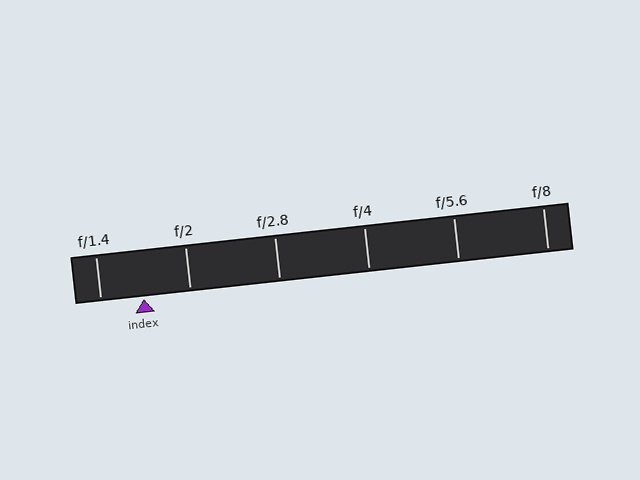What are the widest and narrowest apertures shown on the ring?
The widest aperture shown is f/1.4 and the narrowest is f/8.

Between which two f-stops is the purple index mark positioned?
The index mark is between f/1.4 and f/2.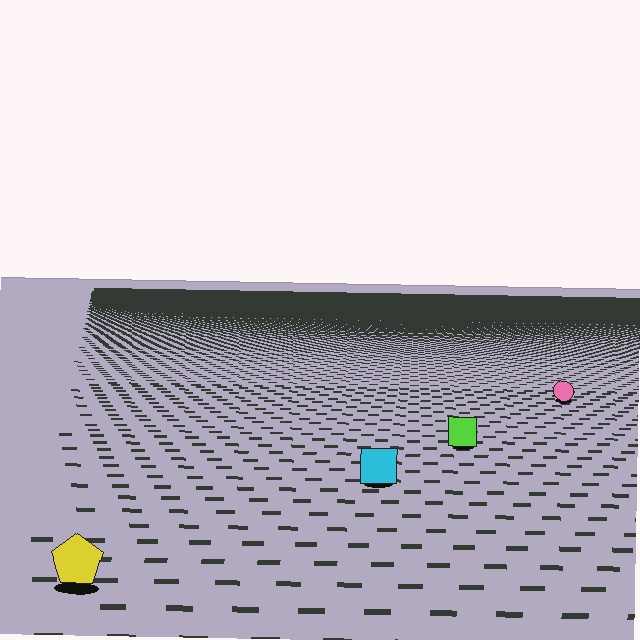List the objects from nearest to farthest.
From nearest to farthest: the yellow pentagon, the cyan square, the lime square, the pink circle.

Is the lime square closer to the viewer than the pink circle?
Yes. The lime square is closer — you can tell from the texture gradient: the ground texture is coarser near it.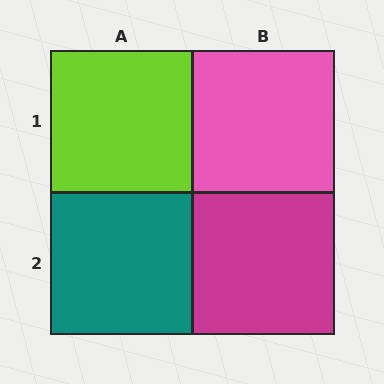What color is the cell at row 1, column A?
Lime.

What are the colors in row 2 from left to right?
Teal, magenta.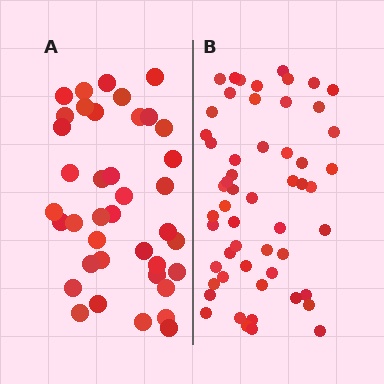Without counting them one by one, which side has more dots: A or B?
Region B (the right region) has more dots.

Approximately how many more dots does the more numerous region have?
Region B has approximately 15 more dots than region A.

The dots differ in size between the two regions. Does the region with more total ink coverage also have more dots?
No. Region A has more total ink coverage because its dots are larger, but region B actually contains more individual dots. Total area can be misleading — the number of items is what matters here.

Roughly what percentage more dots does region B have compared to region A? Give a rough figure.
About 40% more.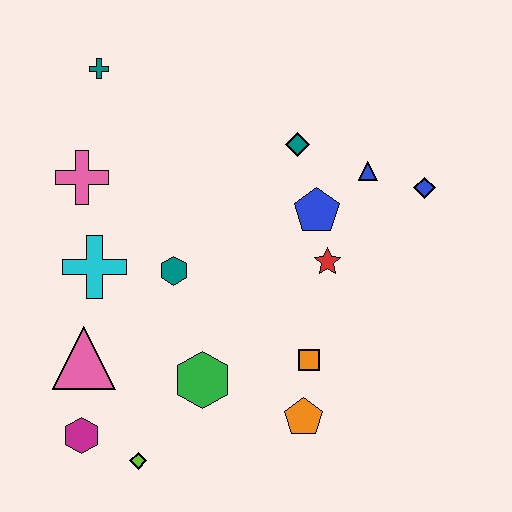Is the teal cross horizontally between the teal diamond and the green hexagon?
No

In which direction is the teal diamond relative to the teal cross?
The teal diamond is to the right of the teal cross.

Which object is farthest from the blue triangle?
The magenta hexagon is farthest from the blue triangle.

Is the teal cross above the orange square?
Yes